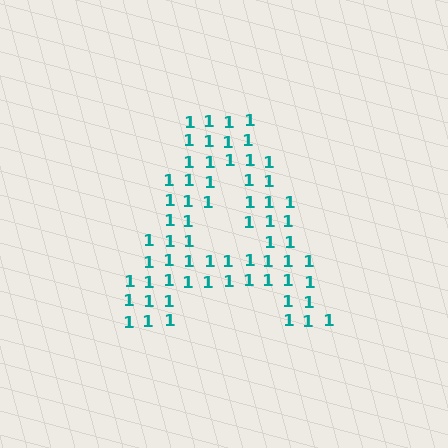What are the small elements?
The small elements are digit 1's.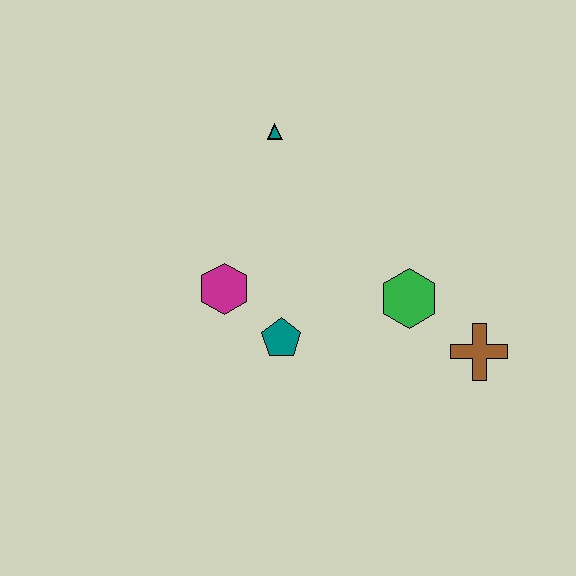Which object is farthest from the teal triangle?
The brown cross is farthest from the teal triangle.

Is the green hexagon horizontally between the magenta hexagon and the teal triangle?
No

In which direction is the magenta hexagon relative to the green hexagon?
The magenta hexagon is to the left of the green hexagon.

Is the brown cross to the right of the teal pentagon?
Yes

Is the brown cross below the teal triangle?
Yes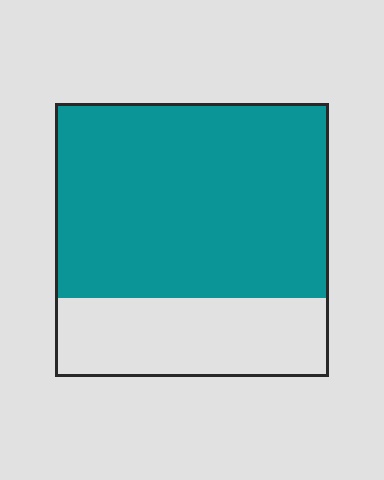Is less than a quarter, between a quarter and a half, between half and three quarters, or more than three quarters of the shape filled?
Between half and three quarters.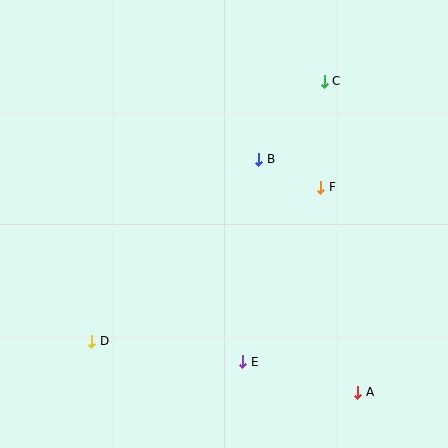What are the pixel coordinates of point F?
Point F is at (321, 187).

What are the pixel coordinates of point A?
Point A is at (358, 392).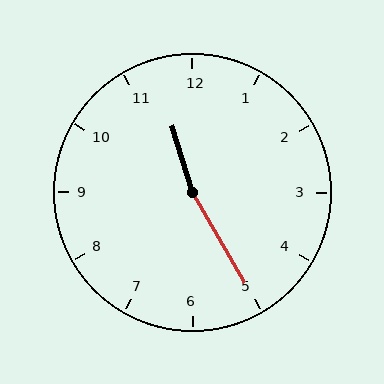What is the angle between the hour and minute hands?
Approximately 168 degrees.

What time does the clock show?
11:25.